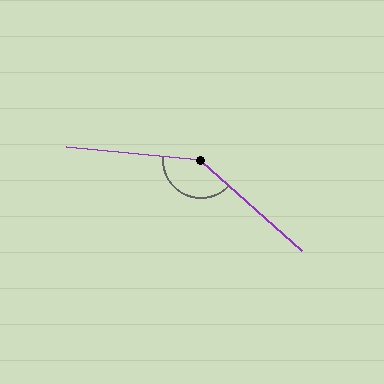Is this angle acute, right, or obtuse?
It is obtuse.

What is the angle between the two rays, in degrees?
Approximately 143 degrees.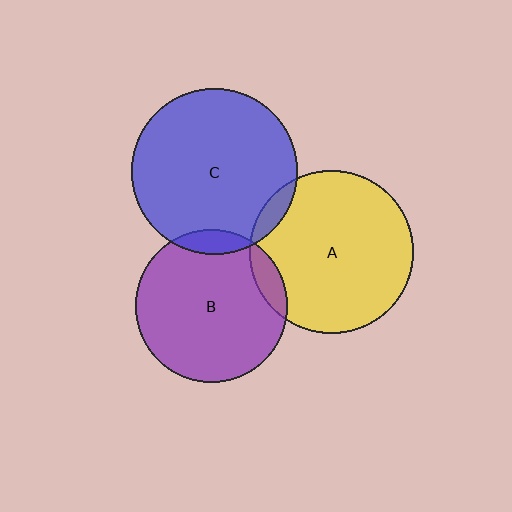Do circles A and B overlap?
Yes.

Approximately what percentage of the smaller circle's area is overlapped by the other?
Approximately 10%.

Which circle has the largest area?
Circle C (blue).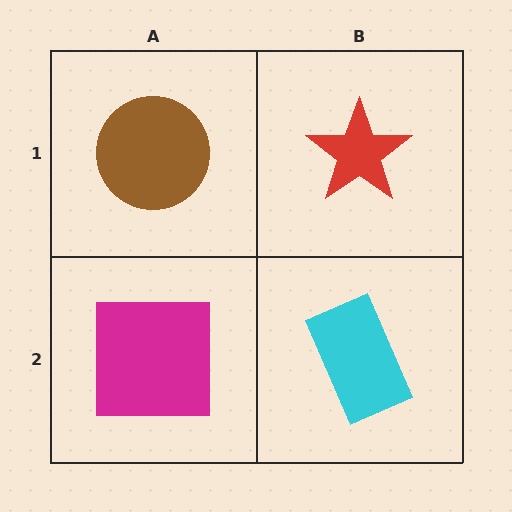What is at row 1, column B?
A red star.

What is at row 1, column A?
A brown circle.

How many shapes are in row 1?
2 shapes.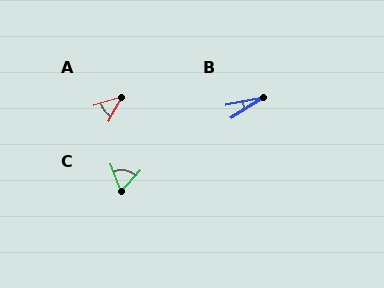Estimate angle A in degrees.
Approximately 44 degrees.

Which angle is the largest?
C, at approximately 64 degrees.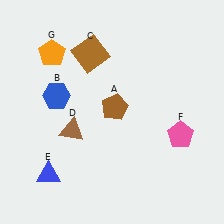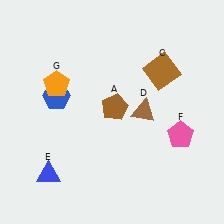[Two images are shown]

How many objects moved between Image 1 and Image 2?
3 objects moved between the two images.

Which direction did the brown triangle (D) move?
The brown triangle (D) moved right.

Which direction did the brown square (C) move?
The brown square (C) moved right.